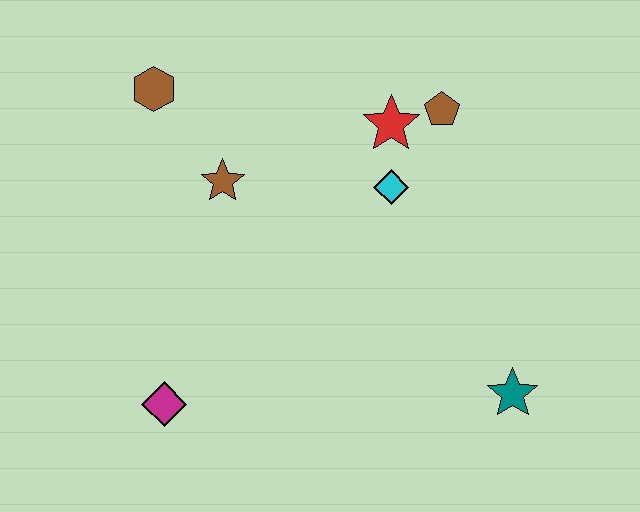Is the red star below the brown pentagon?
Yes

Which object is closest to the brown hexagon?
The brown star is closest to the brown hexagon.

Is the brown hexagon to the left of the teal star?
Yes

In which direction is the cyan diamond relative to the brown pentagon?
The cyan diamond is below the brown pentagon.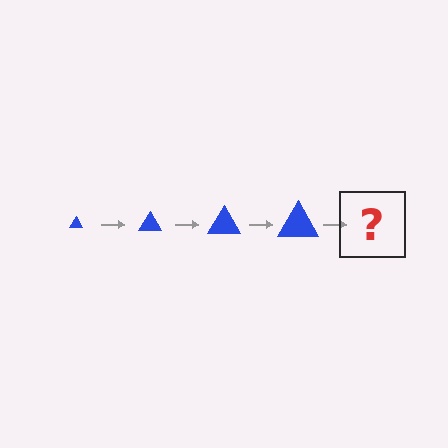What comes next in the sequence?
The next element should be a blue triangle, larger than the previous one.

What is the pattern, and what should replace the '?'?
The pattern is that the triangle gets progressively larger each step. The '?' should be a blue triangle, larger than the previous one.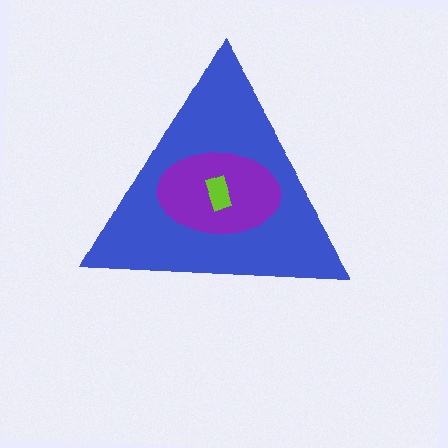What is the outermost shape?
The blue triangle.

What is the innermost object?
The lime rectangle.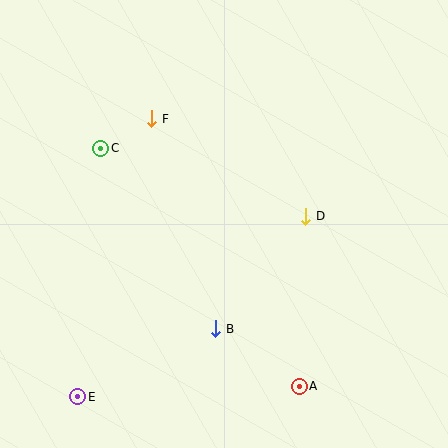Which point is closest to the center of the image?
Point D at (306, 216) is closest to the center.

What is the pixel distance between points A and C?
The distance between A and C is 310 pixels.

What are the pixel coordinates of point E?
Point E is at (77, 397).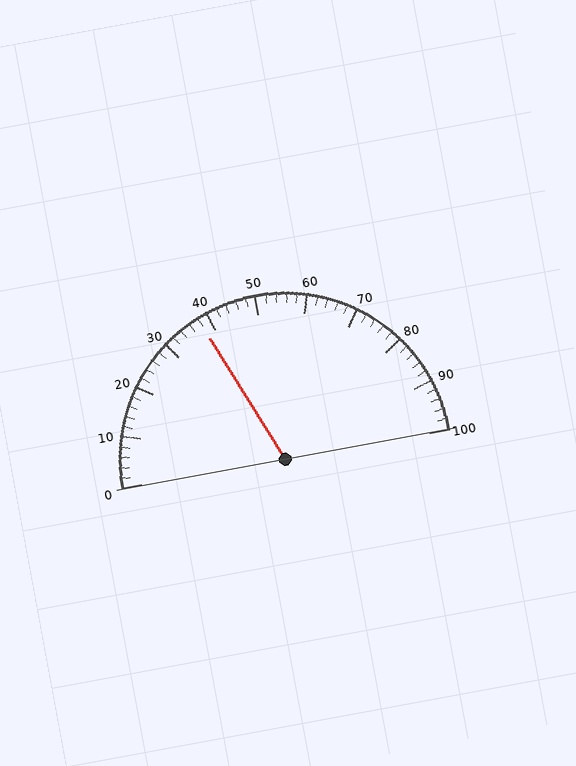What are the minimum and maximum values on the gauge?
The gauge ranges from 0 to 100.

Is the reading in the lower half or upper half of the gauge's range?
The reading is in the lower half of the range (0 to 100).